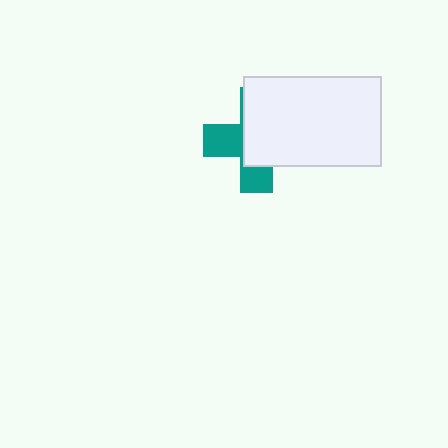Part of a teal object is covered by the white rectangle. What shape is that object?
It is a cross.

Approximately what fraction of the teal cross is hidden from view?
Roughly 60% of the teal cross is hidden behind the white rectangle.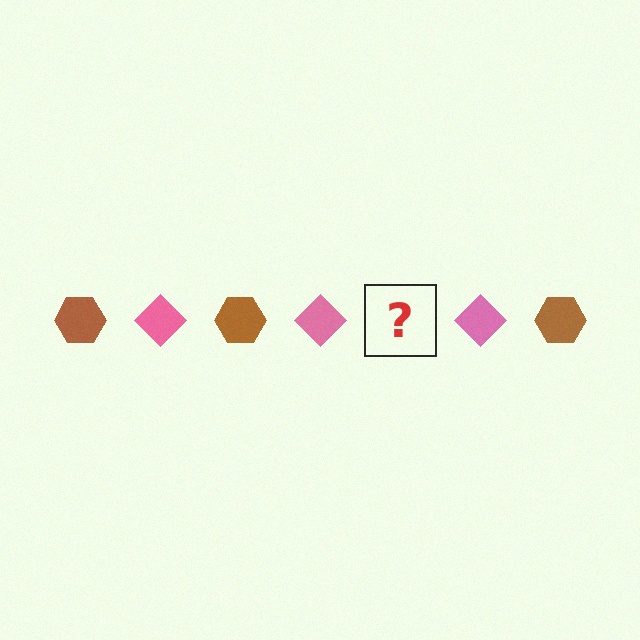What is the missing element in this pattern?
The missing element is a brown hexagon.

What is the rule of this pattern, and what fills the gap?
The rule is that the pattern alternates between brown hexagon and pink diamond. The gap should be filled with a brown hexagon.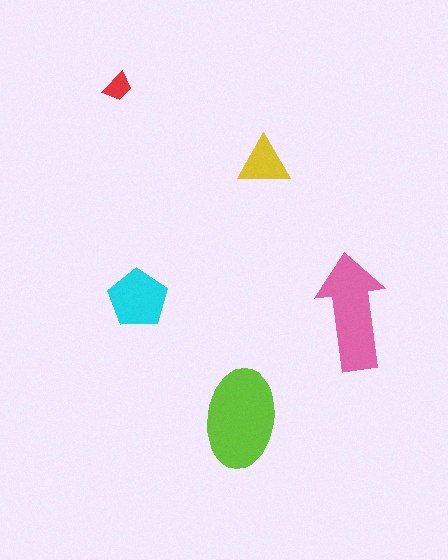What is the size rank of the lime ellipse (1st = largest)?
1st.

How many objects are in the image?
There are 5 objects in the image.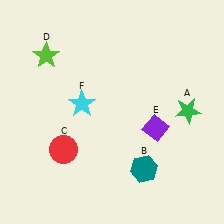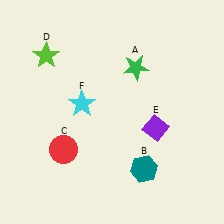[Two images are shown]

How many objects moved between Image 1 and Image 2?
1 object moved between the two images.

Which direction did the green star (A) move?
The green star (A) moved left.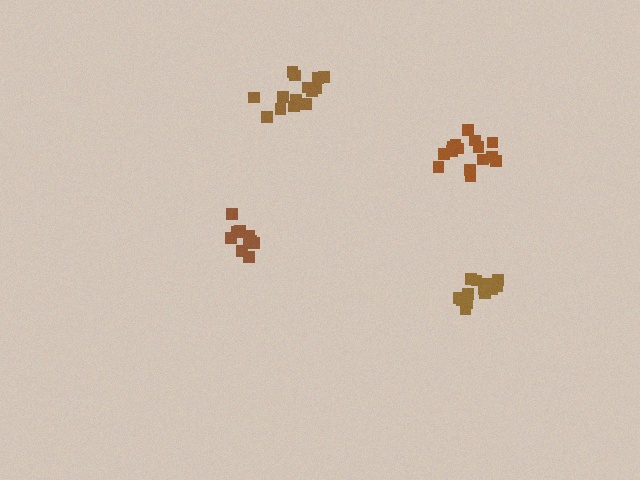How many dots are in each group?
Group 1: 14 dots, Group 2: 11 dots, Group 3: 13 dots, Group 4: 15 dots (53 total).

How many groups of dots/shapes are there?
There are 4 groups.